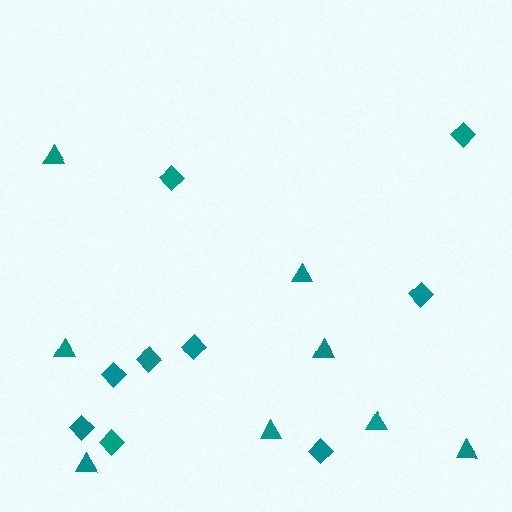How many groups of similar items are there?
There are 2 groups: one group of diamonds (9) and one group of triangles (8).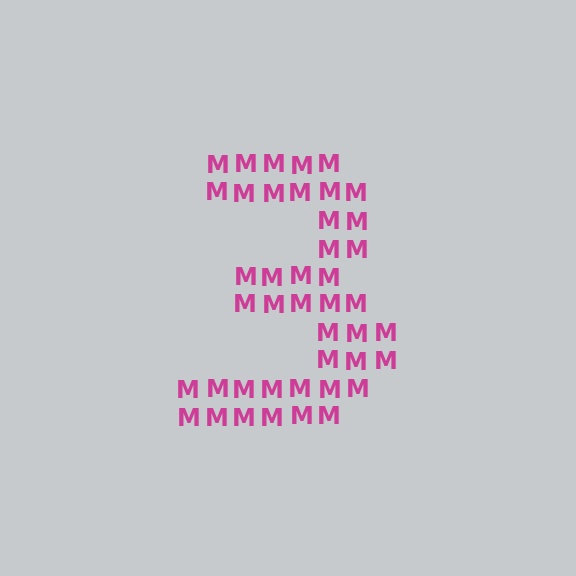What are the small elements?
The small elements are letter M's.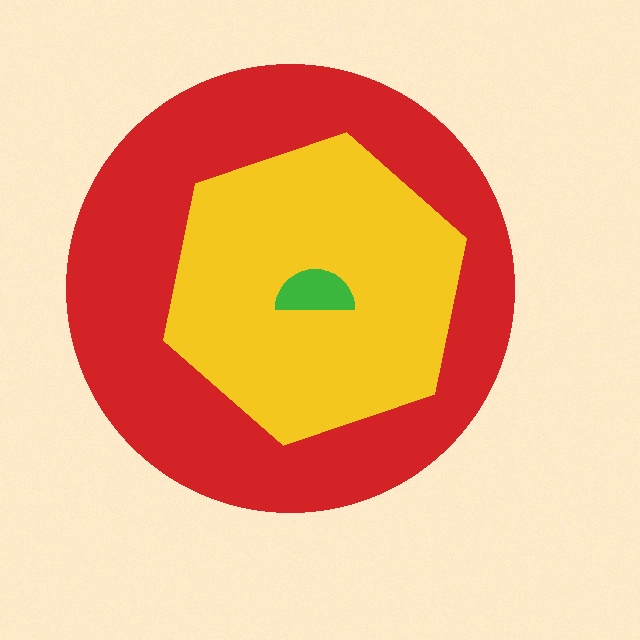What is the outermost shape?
The red circle.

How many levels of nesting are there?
3.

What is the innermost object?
The green semicircle.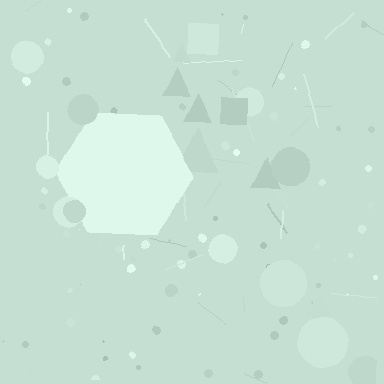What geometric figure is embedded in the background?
A hexagon is embedded in the background.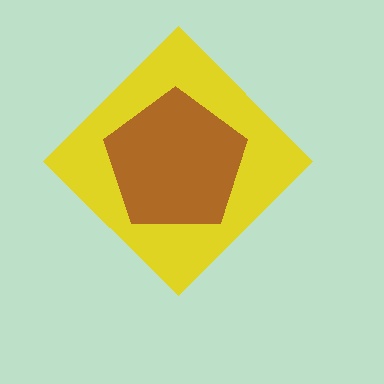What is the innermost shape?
The brown pentagon.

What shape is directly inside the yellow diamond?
The brown pentagon.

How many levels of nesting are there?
2.